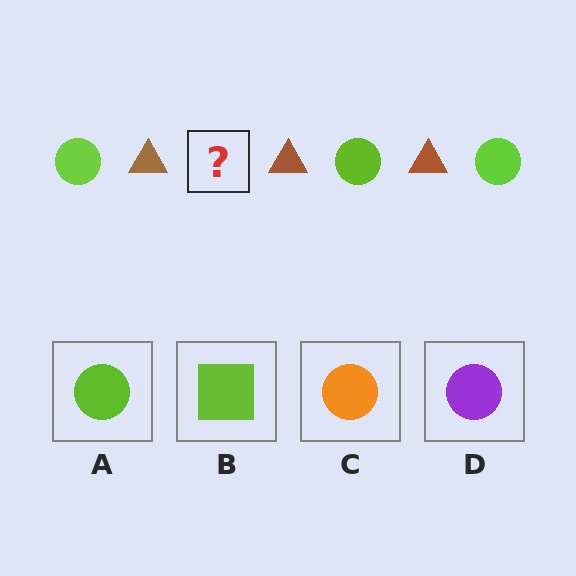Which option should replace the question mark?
Option A.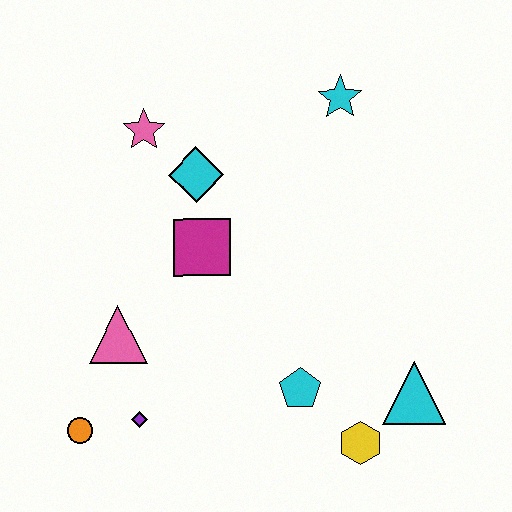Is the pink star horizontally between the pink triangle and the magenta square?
Yes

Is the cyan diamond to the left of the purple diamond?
No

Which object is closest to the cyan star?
The cyan diamond is closest to the cyan star.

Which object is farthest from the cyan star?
The orange circle is farthest from the cyan star.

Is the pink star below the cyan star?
Yes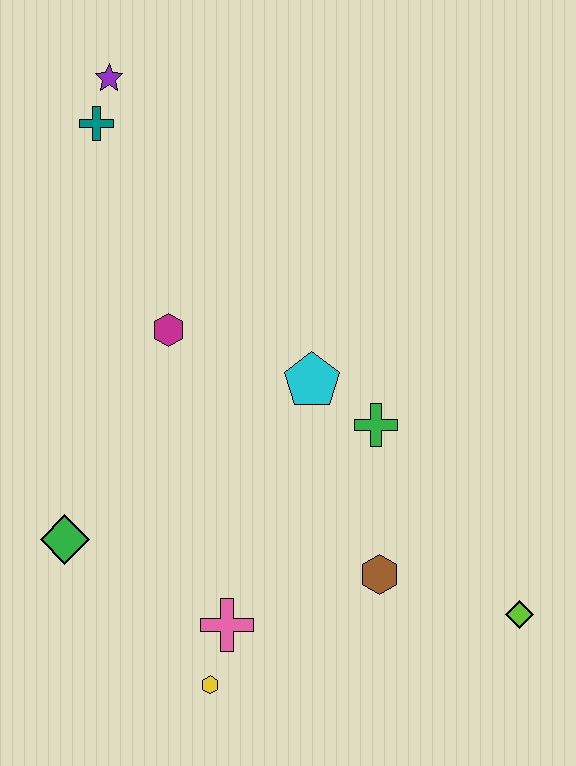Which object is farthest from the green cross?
The purple star is farthest from the green cross.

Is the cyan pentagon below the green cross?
No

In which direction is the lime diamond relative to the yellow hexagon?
The lime diamond is to the right of the yellow hexagon.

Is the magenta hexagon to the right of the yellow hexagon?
No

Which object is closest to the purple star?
The teal cross is closest to the purple star.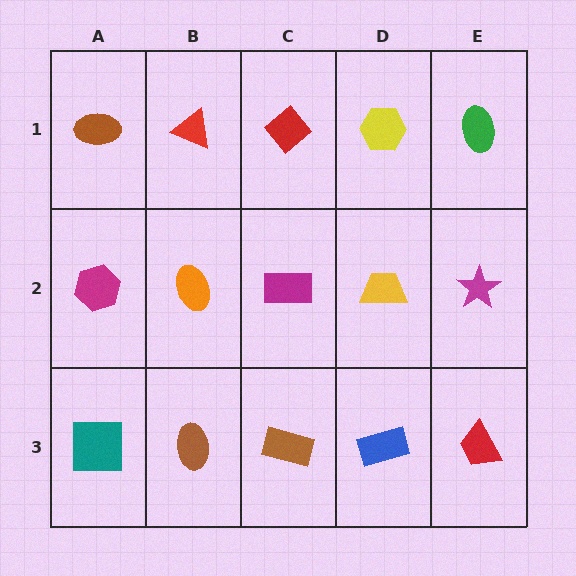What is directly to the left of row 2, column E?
A yellow trapezoid.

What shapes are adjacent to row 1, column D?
A yellow trapezoid (row 2, column D), a red diamond (row 1, column C), a green ellipse (row 1, column E).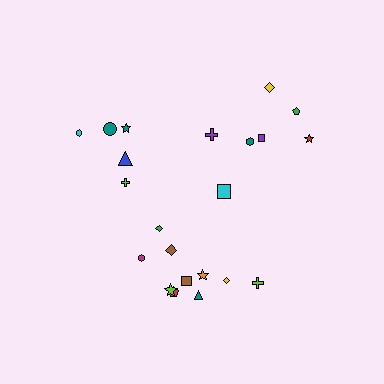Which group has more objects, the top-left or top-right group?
The top-right group.